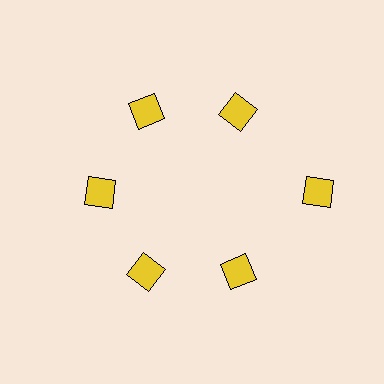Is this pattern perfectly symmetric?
No. The 6 yellow squares are arranged in a ring, but one element near the 3 o'clock position is pushed outward from the center, breaking the 6-fold rotational symmetry.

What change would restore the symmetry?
The symmetry would be restored by moving it inward, back onto the ring so that all 6 squares sit at equal angles and equal distance from the center.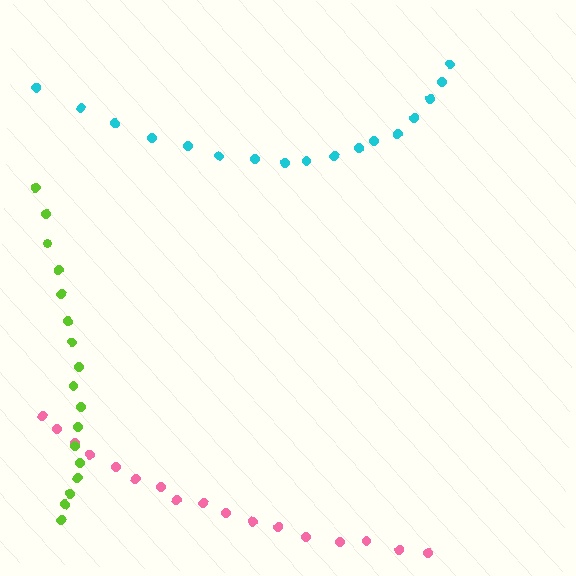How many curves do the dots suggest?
There are 3 distinct paths.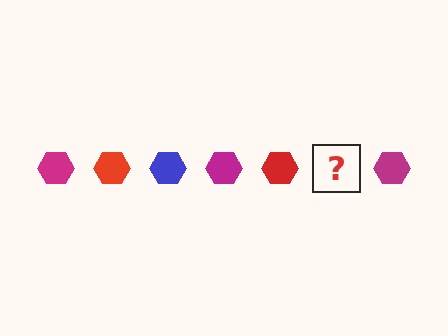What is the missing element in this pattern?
The missing element is a blue hexagon.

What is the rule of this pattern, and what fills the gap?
The rule is that the pattern cycles through magenta, red, blue hexagons. The gap should be filled with a blue hexagon.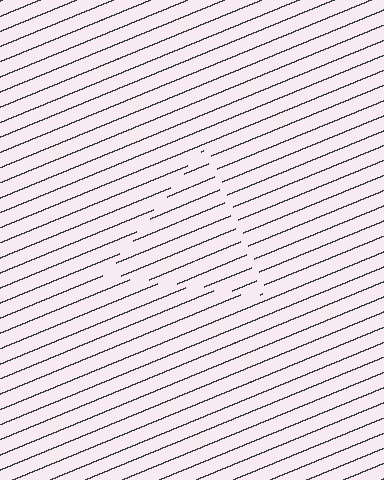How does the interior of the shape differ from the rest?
The interior of the shape contains the same grating, shifted by half a period — the contour is defined by the phase discontinuity where line-ends from the inner and outer gratings abut.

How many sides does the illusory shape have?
3 sides — the line-ends trace a triangle.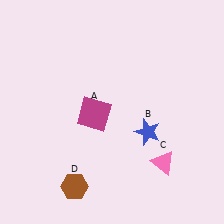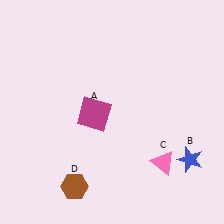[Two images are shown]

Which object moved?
The blue star (B) moved right.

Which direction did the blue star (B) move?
The blue star (B) moved right.